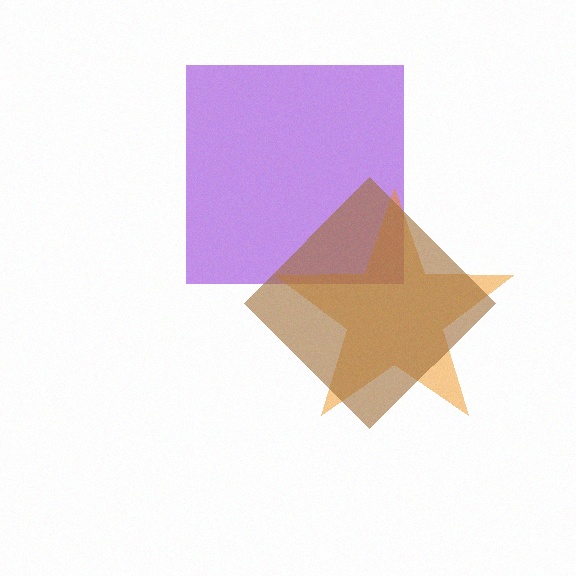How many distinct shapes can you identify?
There are 3 distinct shapes: a purple square, an orange star, a brown diamond.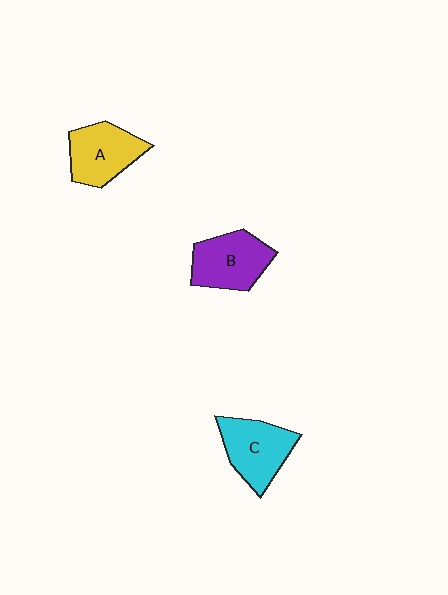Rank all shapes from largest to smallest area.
From largest to smallest: C (cyan), B (purple), A (yellow).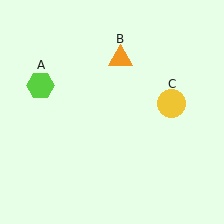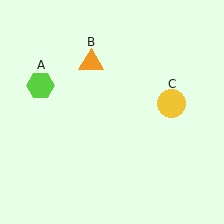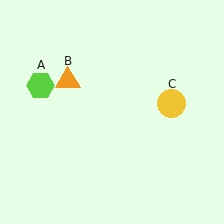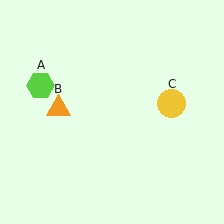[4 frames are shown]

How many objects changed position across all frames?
1 object changed position: orange triangle (object B).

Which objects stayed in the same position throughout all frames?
Lime hexagon (object A) and yellow circle (object C) remained stationary.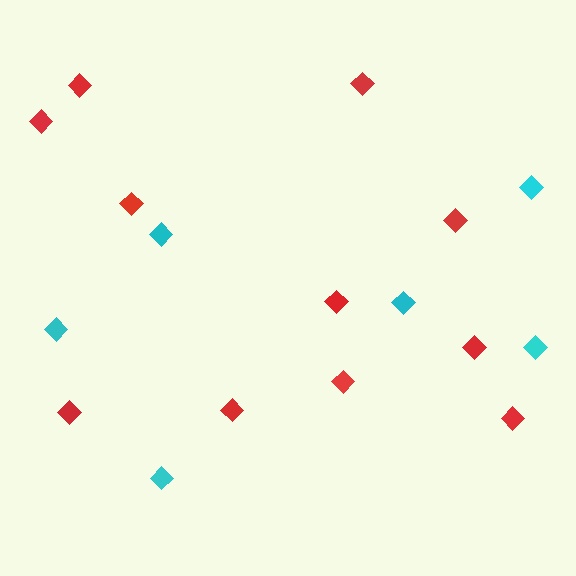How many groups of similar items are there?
There are 2 groups: one group of cyan diamonds (6) and one group of red diamonds (11).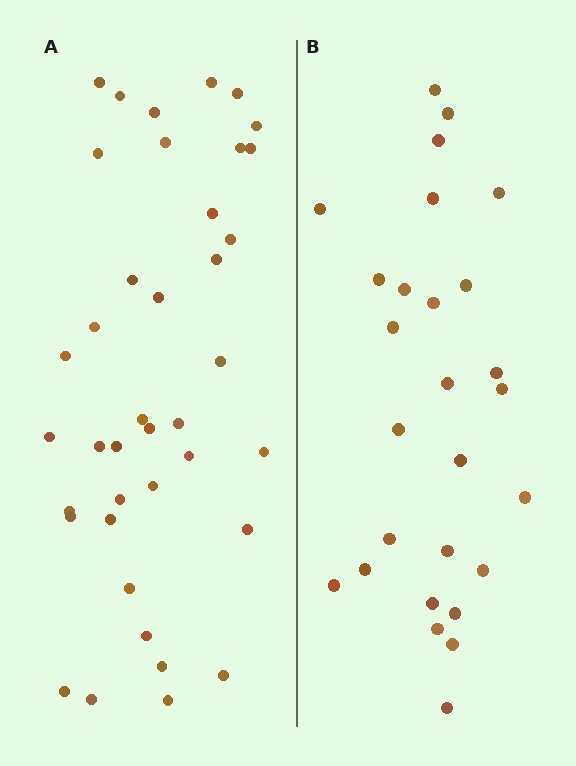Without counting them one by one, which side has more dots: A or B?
Region A (the left region) has more dots.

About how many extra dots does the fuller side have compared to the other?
Region A has roughly 12 or so more dots than region B.